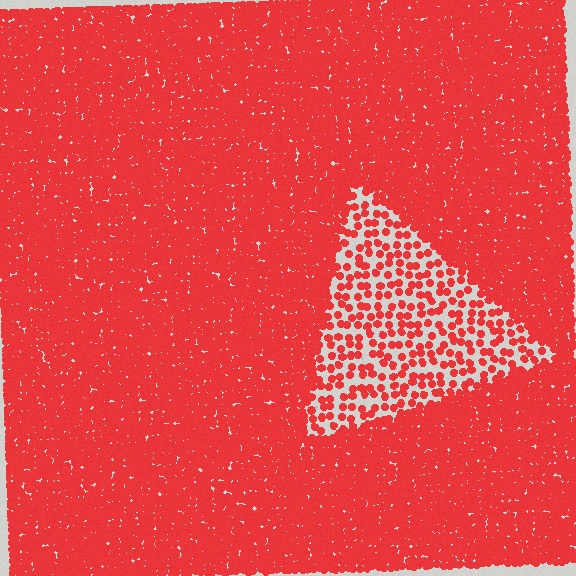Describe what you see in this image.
The image contains small red elements arranged at two different densities. A triangle-shaped region is visible where the elements are less densely packed than the surrounding area.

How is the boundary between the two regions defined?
The boundary is defined by a change in element density (approximately 2.9x ratio). All elements are the same color, size, and shape.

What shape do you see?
I see a triangle.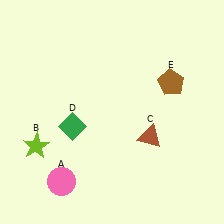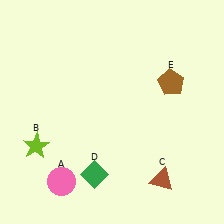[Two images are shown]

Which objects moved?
The objects that moved are: the brown triangle (C), the green diamond (D).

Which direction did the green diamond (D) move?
The green diamond (D) moved down.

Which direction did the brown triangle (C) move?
The brown triangle (C) moved down.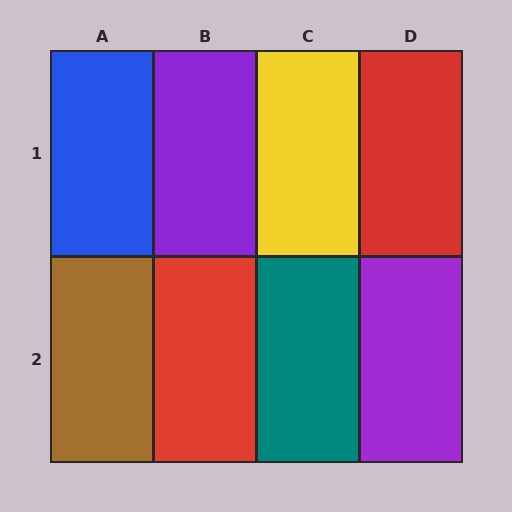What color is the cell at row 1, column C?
Yellow.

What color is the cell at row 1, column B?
Purple.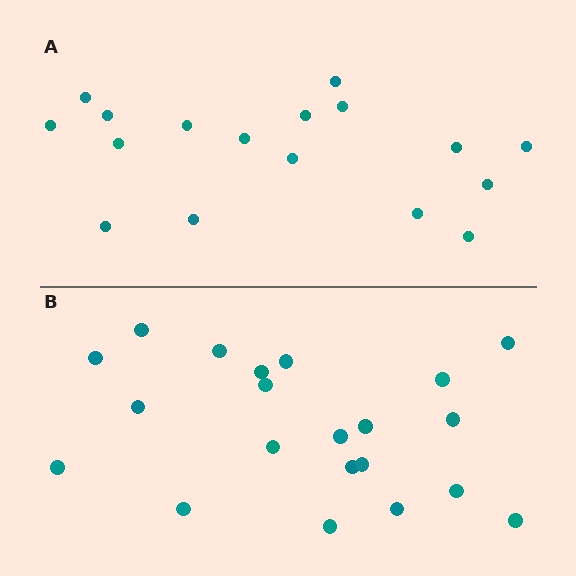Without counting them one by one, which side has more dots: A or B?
Region B (the bottom region) has more dots.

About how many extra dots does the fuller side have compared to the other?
Region B has about 4 more dots than region A.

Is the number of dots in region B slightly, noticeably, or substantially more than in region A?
Region B has only slightly more — the two regions are fairly close. The ratio is roughly 1.2 to 1.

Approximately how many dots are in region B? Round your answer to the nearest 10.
About 20 dots. (The exact count is 21, which rounds to 20.)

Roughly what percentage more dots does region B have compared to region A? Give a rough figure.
About 25% more.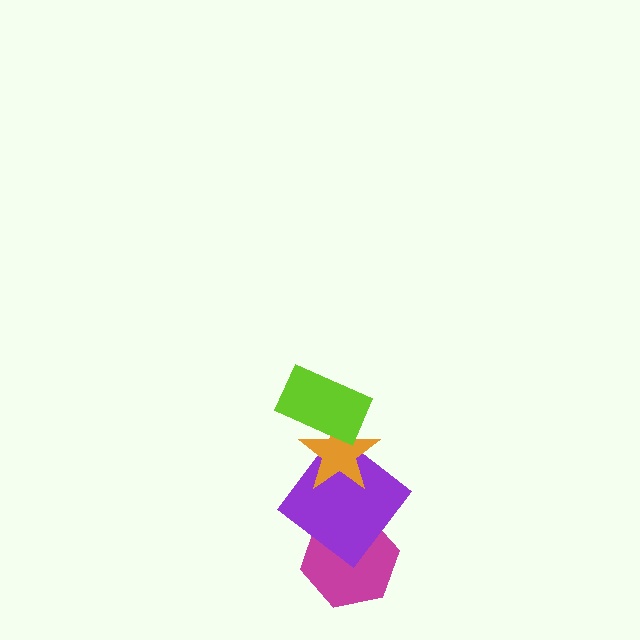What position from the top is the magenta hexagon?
The magenta hexagon is 4th from the top.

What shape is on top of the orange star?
The lime rectangle is on top of the orange star.